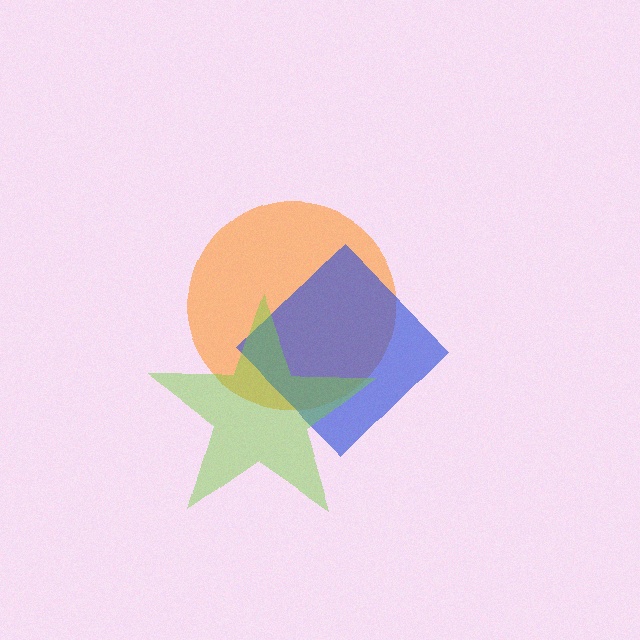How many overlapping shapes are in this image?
There are 3 overlapping shapes in the image.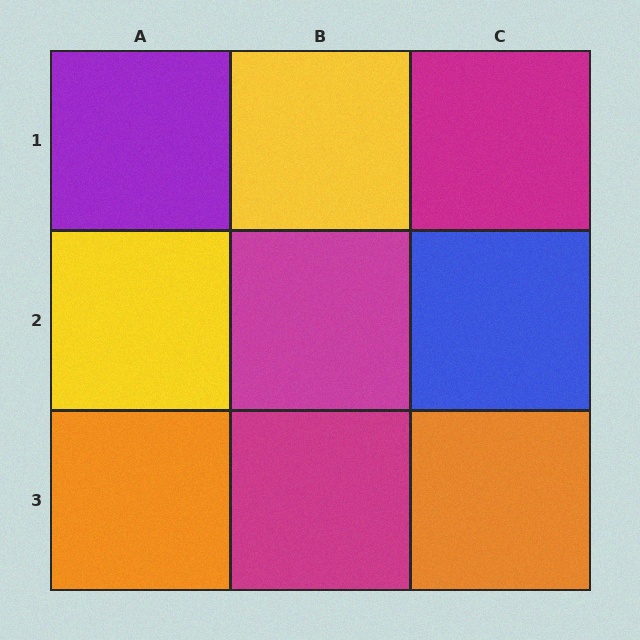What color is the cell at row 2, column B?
Magenta.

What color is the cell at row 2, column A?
Yellow.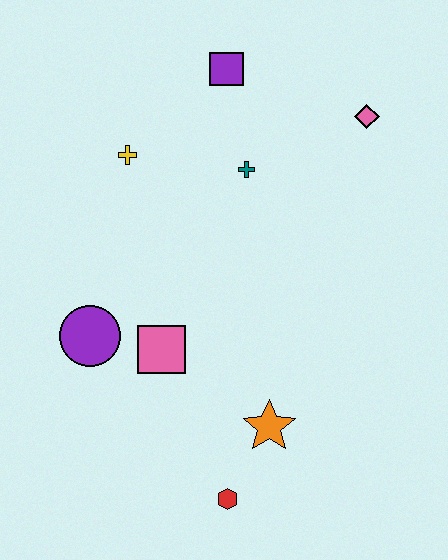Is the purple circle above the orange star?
Yes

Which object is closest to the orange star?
The red hexagon is closest to the orange star.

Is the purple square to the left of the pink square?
No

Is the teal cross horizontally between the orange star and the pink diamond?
No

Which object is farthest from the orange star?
The purple square is farthest from the orange star.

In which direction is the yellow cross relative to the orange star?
The yellow cross is above the orange star.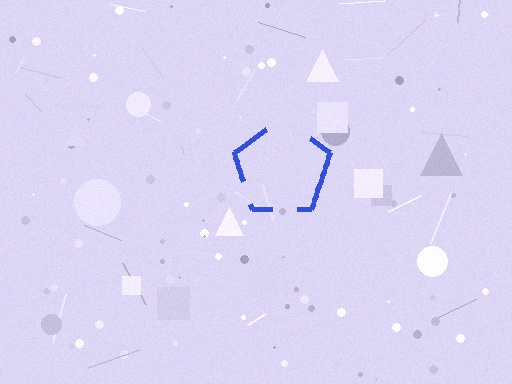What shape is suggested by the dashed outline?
The dashed outline suggests a pentagon.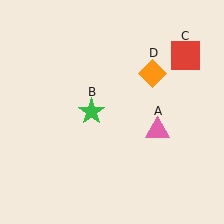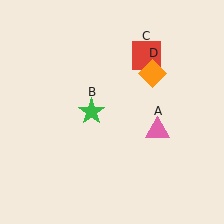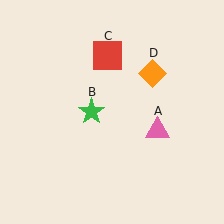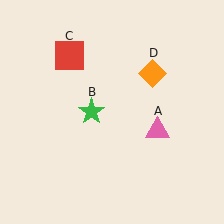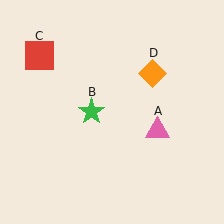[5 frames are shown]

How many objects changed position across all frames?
1 object changed position: red square (object C).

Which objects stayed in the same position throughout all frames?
Pink triangle (object A) and green star (object B) and orange diamond (object D) remained stationary.